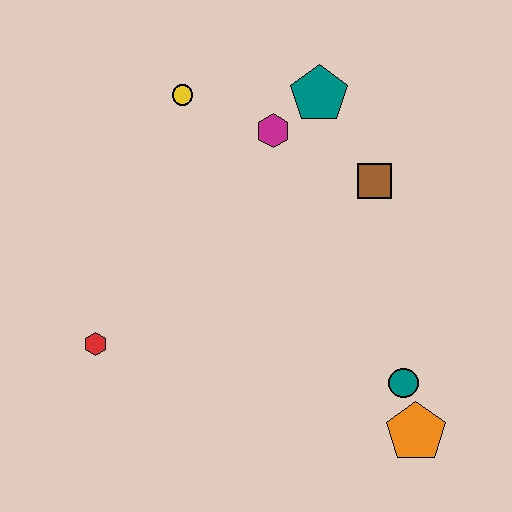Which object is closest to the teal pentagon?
The magenta hexagon is closest to the teal pentagon.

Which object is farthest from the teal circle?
The yellow circle is farthest from the teal circle.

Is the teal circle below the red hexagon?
Yes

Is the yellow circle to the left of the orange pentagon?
Yes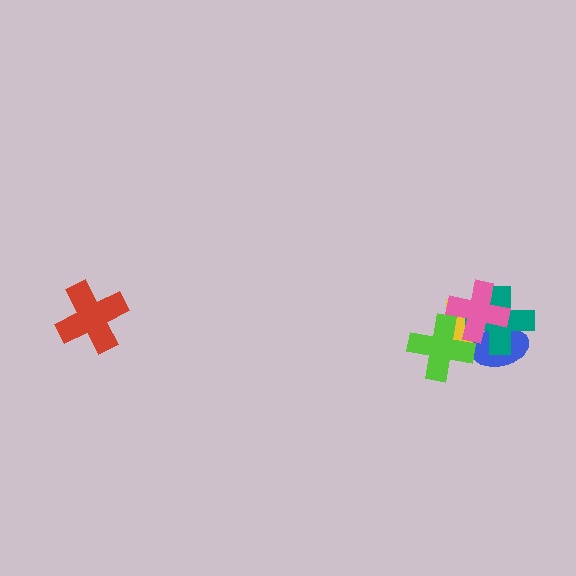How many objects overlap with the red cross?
0 objects overlap with the red cross.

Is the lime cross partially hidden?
Yes, it is partially covered by another shape.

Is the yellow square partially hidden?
Yes, it is partially covered by another shape.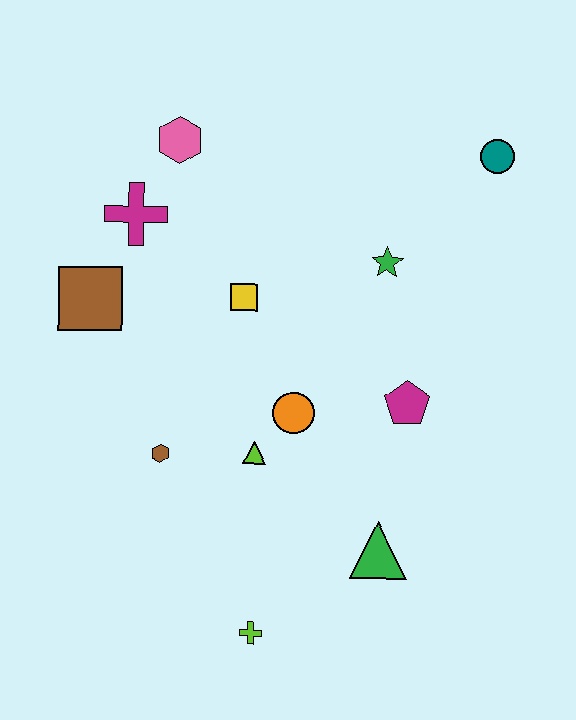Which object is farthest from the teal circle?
The lime cross is farthest from the teal circle.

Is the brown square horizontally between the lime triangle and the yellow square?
No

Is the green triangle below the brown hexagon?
Yes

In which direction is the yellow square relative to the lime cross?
The yellow square is above the lime cross.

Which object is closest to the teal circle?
The green star is closest to the teal circle.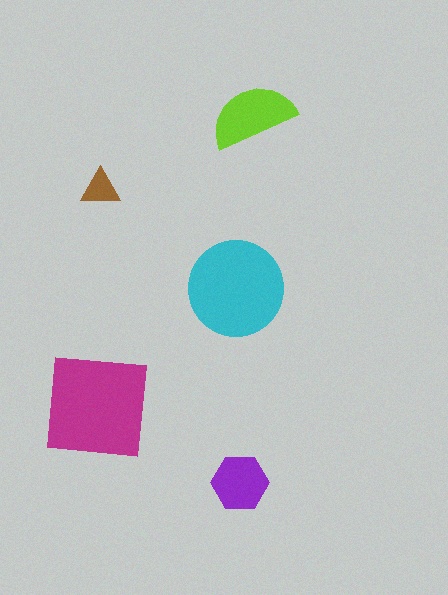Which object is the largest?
The magenta square.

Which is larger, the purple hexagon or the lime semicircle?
The lime semicircle.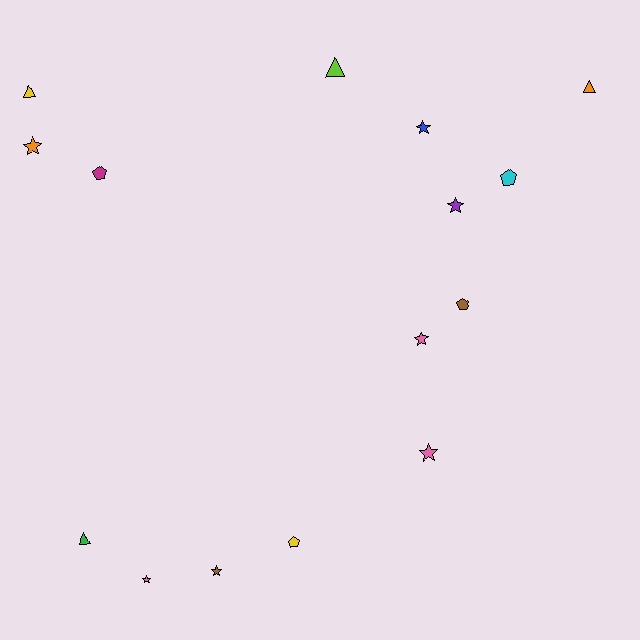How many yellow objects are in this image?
There are 2 yellow objects.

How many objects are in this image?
There are 15 objects.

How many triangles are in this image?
There are 4 triangles.